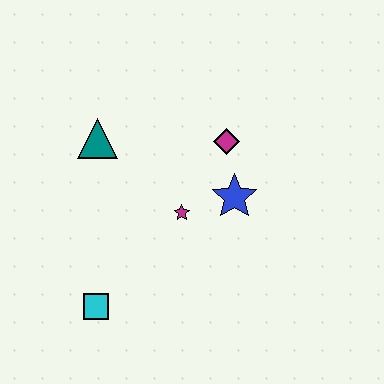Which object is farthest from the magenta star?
The cyan square is farthest from the magenta star.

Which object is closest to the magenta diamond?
The blue star is closest to the magenta diamond.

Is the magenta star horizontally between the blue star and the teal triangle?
Yes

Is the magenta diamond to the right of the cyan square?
Yes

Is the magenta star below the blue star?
Yes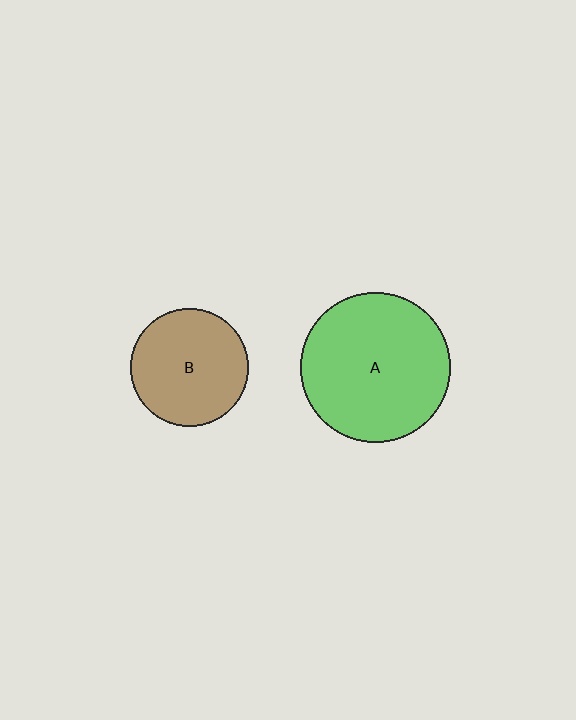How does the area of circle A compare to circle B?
Approximately 1.6 times.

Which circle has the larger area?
Circle A (green).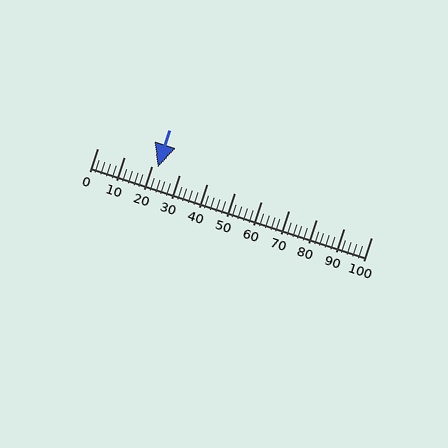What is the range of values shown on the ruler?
The ruler shows values from 0 to 100.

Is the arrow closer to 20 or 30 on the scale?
The arrow is closer to 20.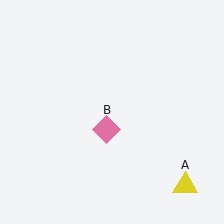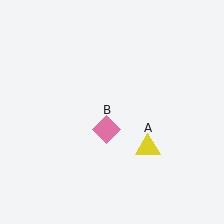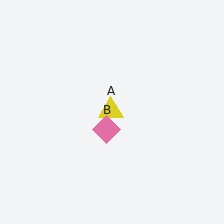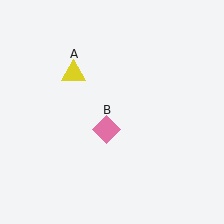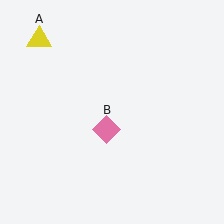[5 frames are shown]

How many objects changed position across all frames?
1 object changed position: yellow triangle (object A).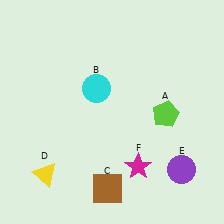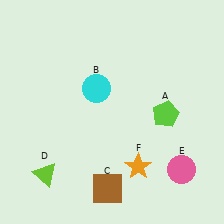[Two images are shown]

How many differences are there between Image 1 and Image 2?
There are 3 differences between the two images.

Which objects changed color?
D changed from yellow to lime. E changed from purple to pink. F changed from magenta to orange.